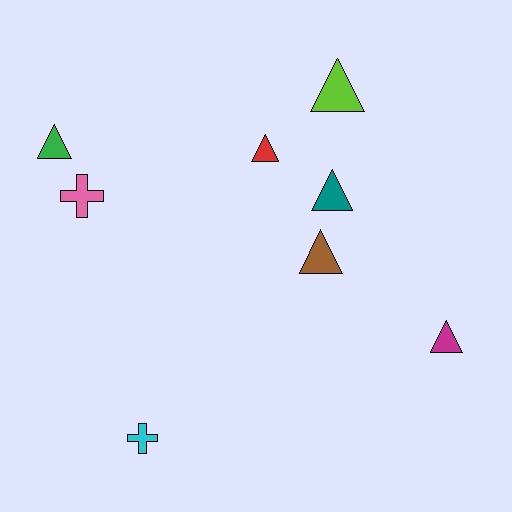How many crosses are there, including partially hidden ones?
There are 2 crosses.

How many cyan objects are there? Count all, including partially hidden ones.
There is 1 cyan object.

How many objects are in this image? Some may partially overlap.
There are 8 objects.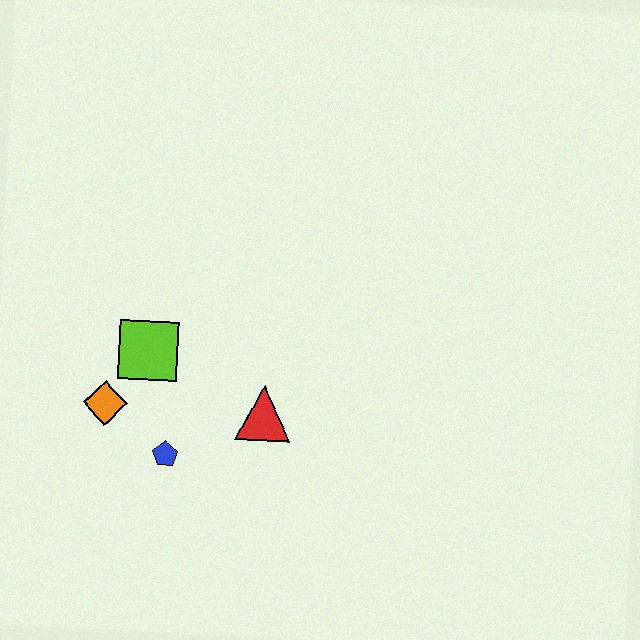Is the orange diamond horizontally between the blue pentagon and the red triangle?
No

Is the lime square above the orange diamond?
Yes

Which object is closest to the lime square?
The orange diamond is closest to the lime square.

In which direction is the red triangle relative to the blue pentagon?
The red triangle is to the right of the blue pentagon.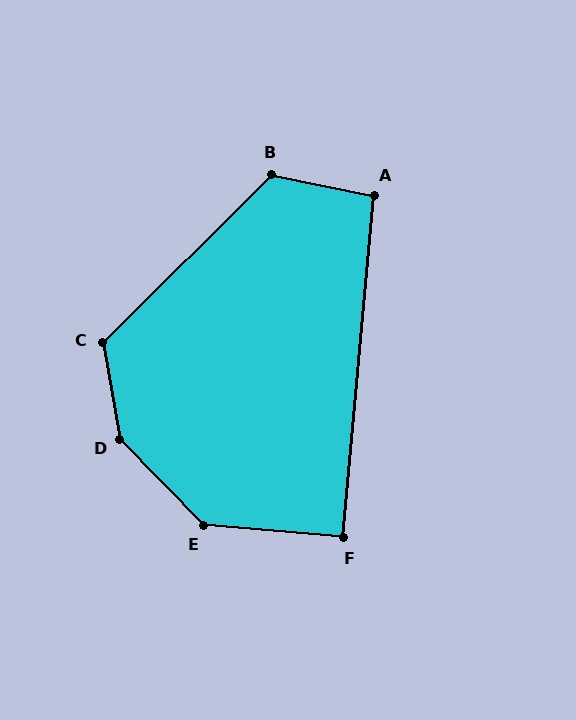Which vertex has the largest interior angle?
D, at approximately 146 degrees.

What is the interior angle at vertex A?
Approximately 96 degrees (obtuse).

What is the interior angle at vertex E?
Approximately 139 degrees (obtuse).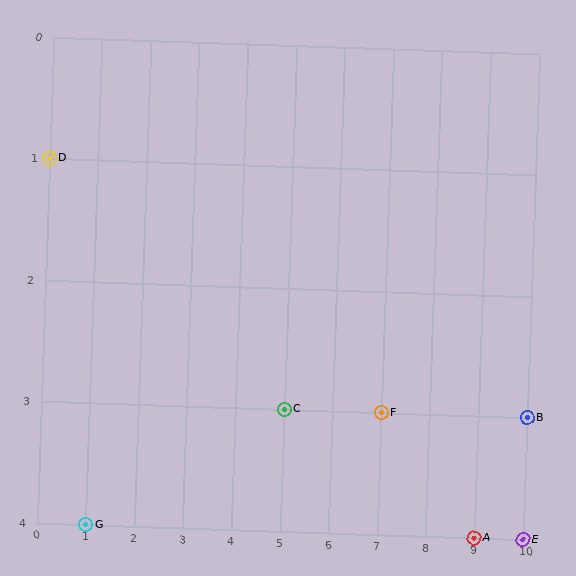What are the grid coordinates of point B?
Point B is at grid coordinates (10, 3).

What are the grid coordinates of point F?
Point F is at grid coordinates (7, 3).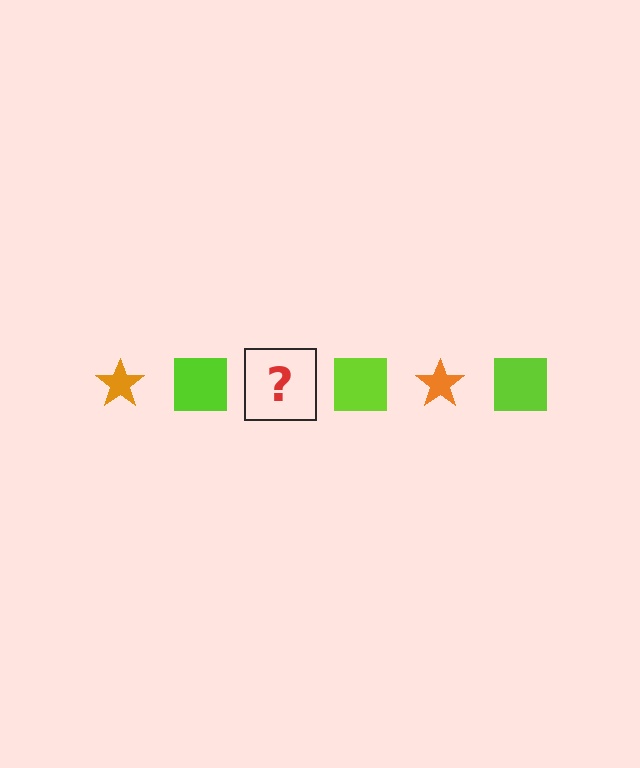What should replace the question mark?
The question mark should be replaced with an orange star.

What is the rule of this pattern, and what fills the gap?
The rule is that the pattern alternates between orange star and lime square. The gap should be filled with an orange star.